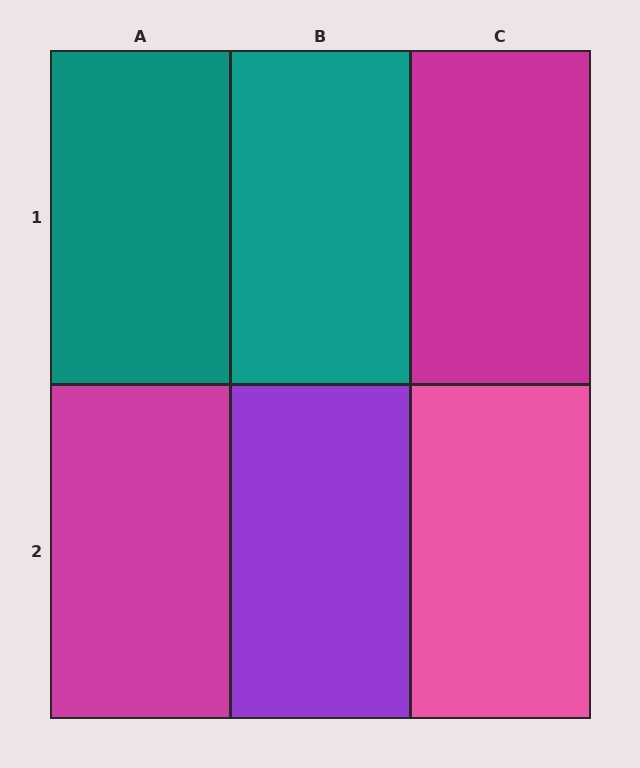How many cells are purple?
1 cell is purple.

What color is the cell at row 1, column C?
Magenta.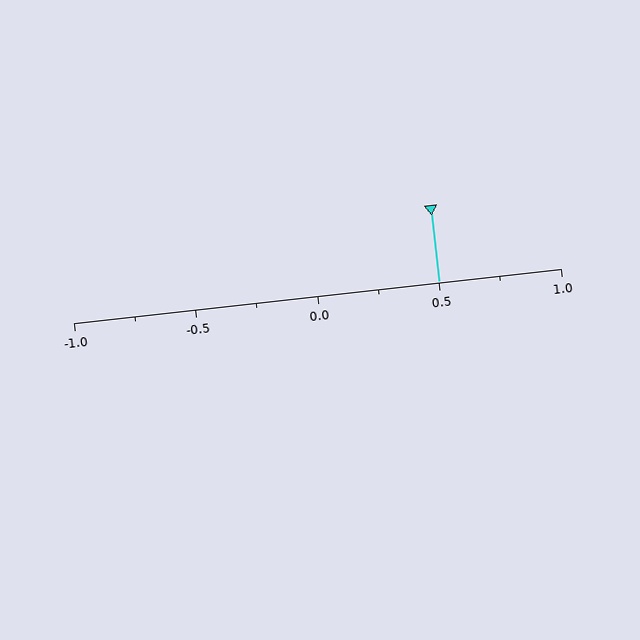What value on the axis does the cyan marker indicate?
The marker indicates approximately 0.5.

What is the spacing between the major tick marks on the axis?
The major ticks are spaced 0.5 apart.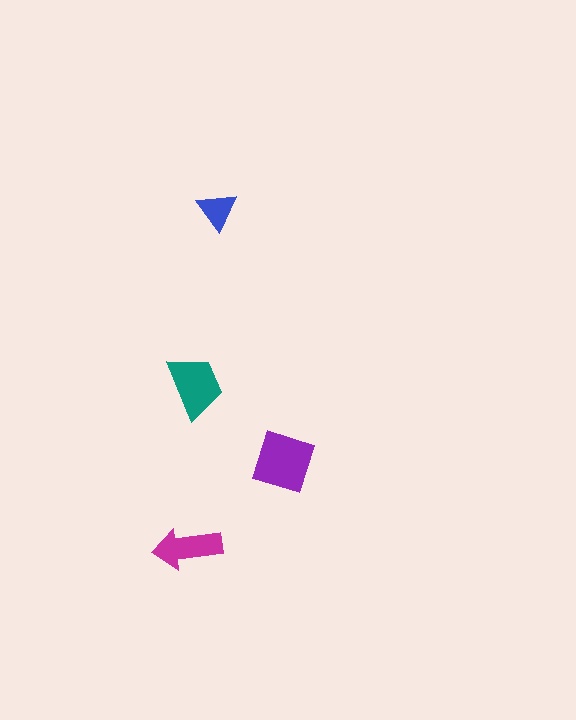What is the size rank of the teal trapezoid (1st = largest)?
2nd.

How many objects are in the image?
There are 4 objects in the image.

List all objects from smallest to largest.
The blue triangle, the magenta arrow, the teal trapezoid, the purple diamond.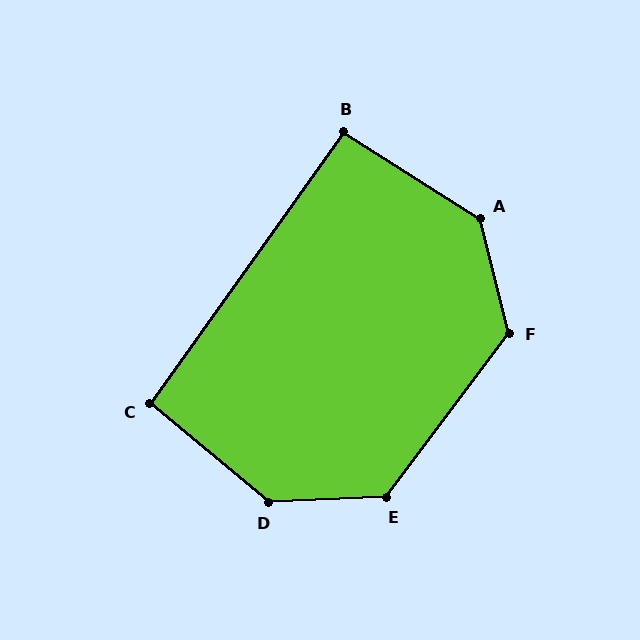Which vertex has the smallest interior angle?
B, at approximately 93 degrees.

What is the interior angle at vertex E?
Approximately 129 degrees (obtuse).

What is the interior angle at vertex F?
Approximately 129 degrees (obtuse).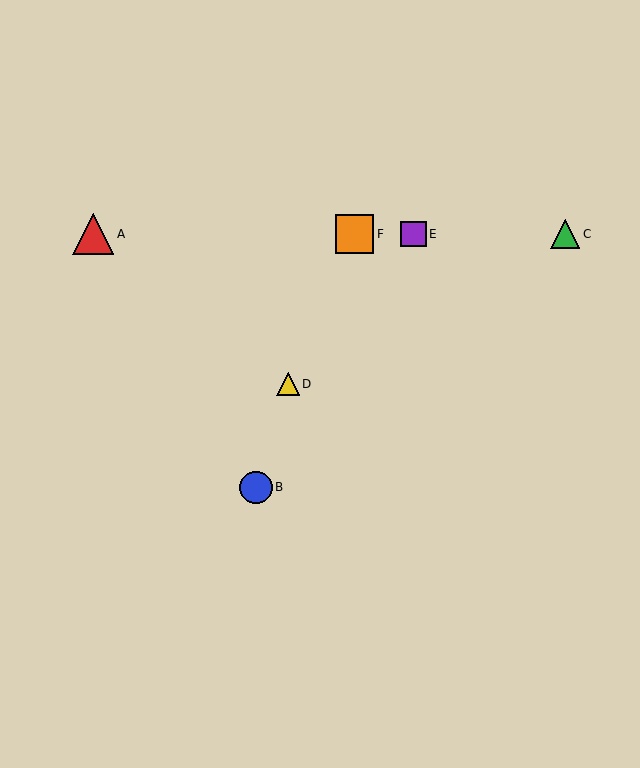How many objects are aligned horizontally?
4 objects (A, C, E, F) are aligned horizontally.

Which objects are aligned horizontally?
Objects A, C, E, F are aligned horizontally.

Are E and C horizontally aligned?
Yes, both are at y≈234.